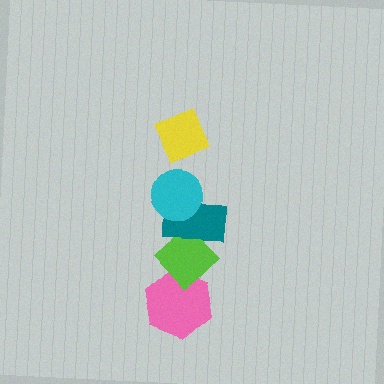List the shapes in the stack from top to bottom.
From top to bottom: the yellow diamond, the cyan circle, the teal rectangle, the lime diamond, the pink hexagon.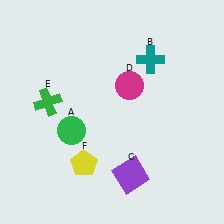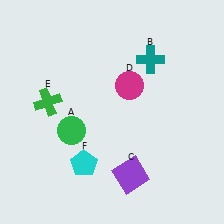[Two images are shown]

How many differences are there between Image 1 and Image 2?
There is 1 difference between the two images.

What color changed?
The pentagon (F) changed from yellow in Image 1 to cyan in Image 2.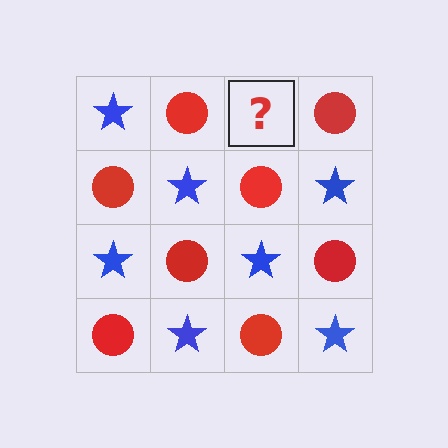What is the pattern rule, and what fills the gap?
The rule is that it alternates blue star and red circle in a checkerboard pattern. The gap should be filled with a blue star.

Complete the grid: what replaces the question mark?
The question mark should be replaced with a blue star.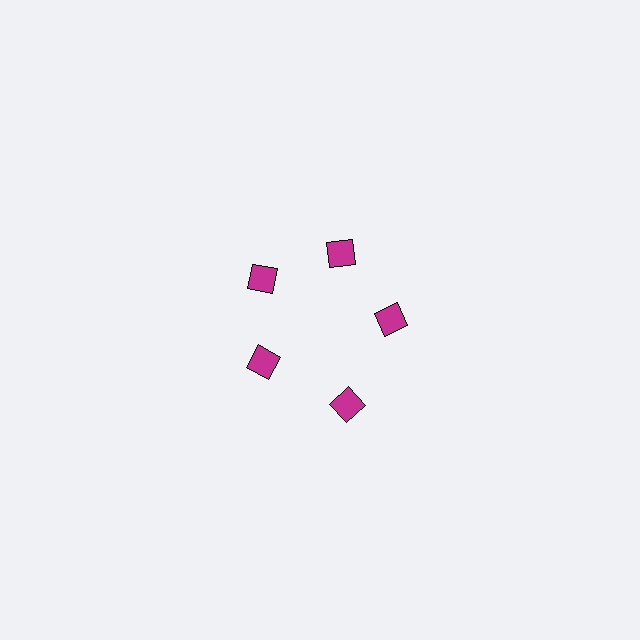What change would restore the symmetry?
The symmetry would be restored by moving it inward, back onto the ring so that all 5 squares sit at equal angles and equal distance from the center.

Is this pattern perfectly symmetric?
No. The 5 magenta squares are arranged in a ring, but one element near the 5 o'clock position is pushed outward from the center, breaking the 5-fold rotational symmetry.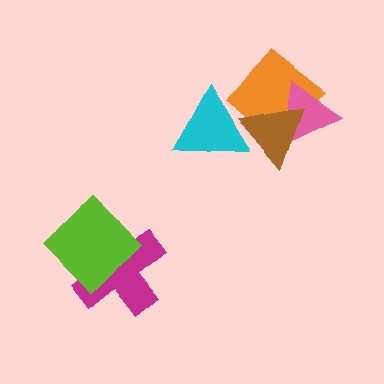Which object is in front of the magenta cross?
The lime diamond is in front of the magenta cross.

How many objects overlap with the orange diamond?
2 objects overlap with the orange diamond.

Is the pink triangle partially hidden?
Yes, it is partially covered by another shape.